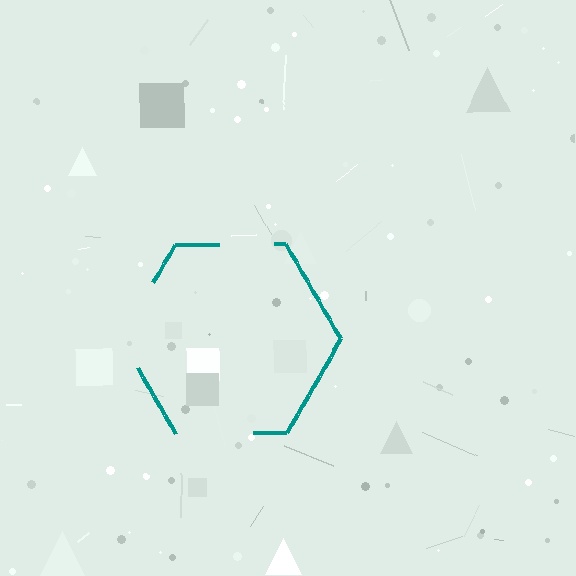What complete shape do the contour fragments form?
The contour fragments form a hexagon.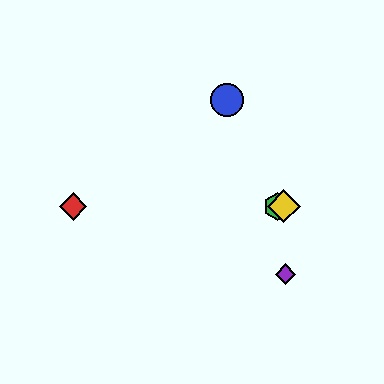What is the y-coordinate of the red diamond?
The red diamond is at y≈206.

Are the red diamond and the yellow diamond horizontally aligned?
Yes, both are at y≈206.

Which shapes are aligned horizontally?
The red diamond, the green hexagon, the yellow diamond are aligned horizontally.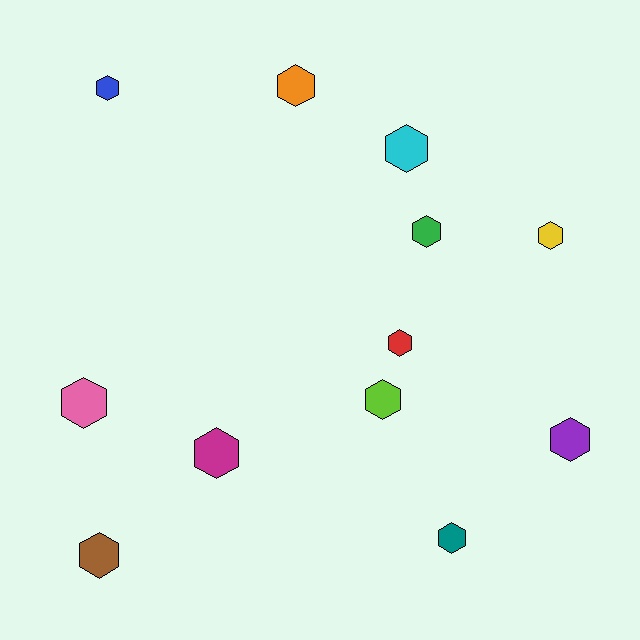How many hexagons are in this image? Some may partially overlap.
There are 12 hexagons.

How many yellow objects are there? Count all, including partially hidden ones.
There is 1 yellow object.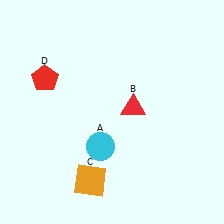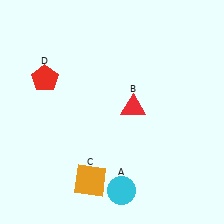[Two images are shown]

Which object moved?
The cyan circle (A) moved down.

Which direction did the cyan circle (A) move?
The cyan circle (A) moved down.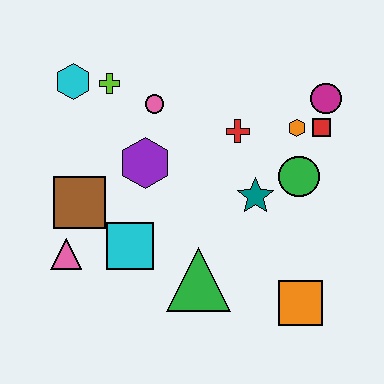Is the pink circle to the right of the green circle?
No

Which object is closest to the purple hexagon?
The pink circle is closest to the purple hexagon.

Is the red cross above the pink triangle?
Yes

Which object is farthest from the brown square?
The magenta circle is farthest from the brown square.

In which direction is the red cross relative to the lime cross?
The red cross is to the right of the lime cross.